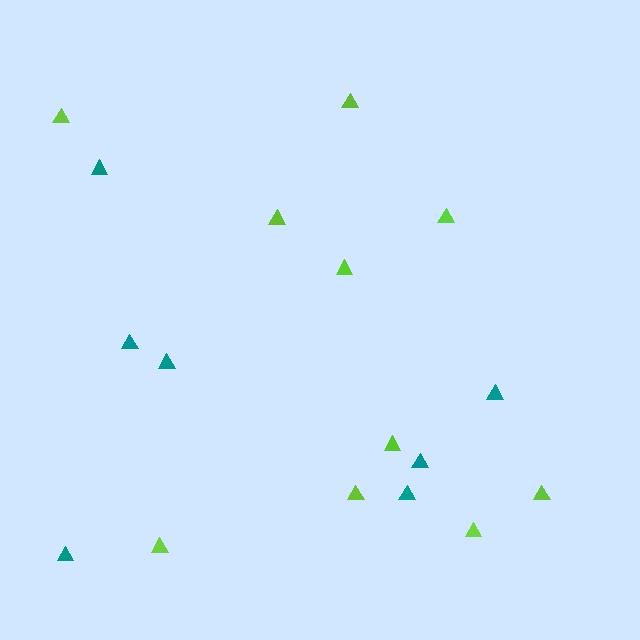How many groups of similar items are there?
There are 2 groups: one group of teal triangles (7) and one group of lime triangles (10).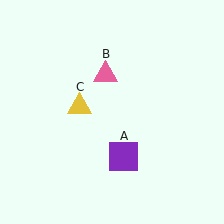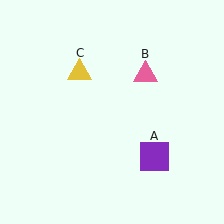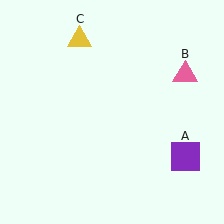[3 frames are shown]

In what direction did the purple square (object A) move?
The purple square (object A) moved right.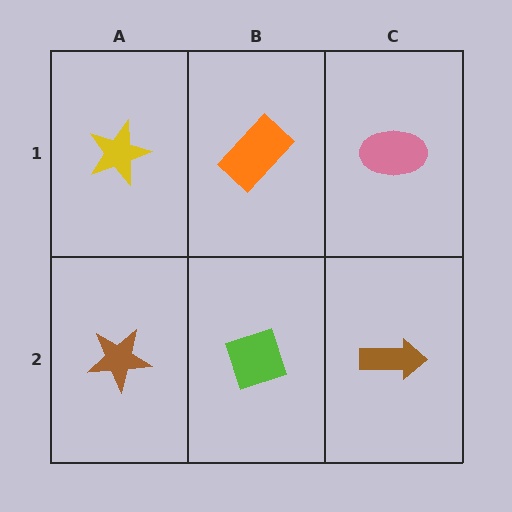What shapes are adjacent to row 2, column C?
A pink ellipse (row 1, column C), a lime diamond (row 2, column B).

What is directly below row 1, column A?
A brown star.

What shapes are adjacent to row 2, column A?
A yellow star (row 1, column A), a lime diamond (row 2, column B).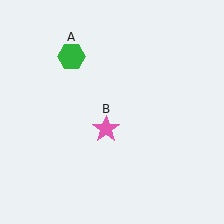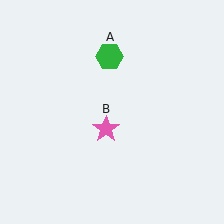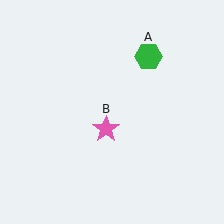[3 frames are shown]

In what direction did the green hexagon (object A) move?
The green hexagon (object A) moved right.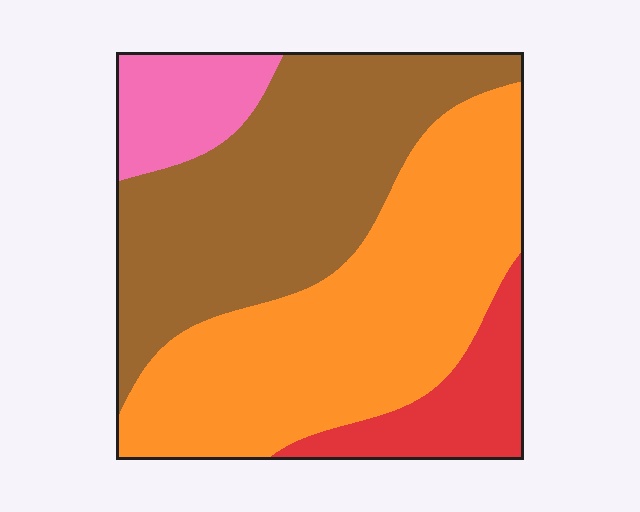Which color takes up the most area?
Orange, at roughly 40%.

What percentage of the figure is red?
Red covers around 10% of the figure.